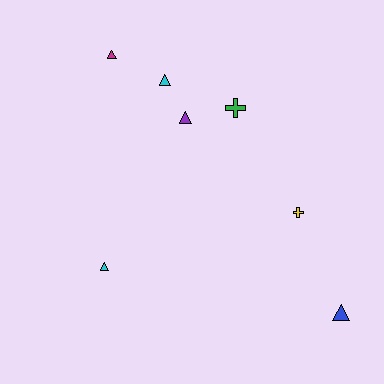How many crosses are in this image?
There are 2 crosses.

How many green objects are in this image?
There is 1 green object.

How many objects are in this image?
There are 7 objects.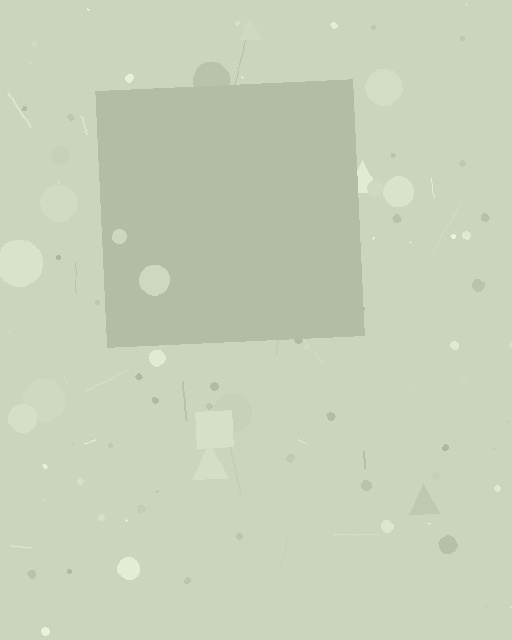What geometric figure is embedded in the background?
A square is embedded in the background.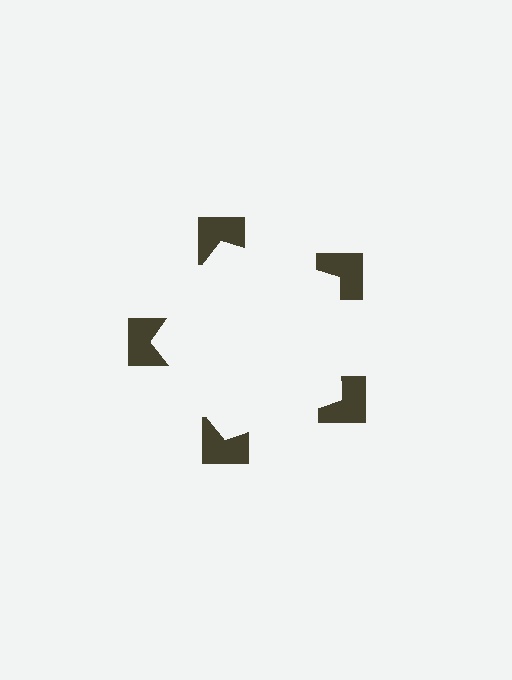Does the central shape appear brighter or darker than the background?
It typically appears slightly brighter than the background, even though no actual brightness change is drawn.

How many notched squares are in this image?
There are 5 — one at each vertex of the illusory pentagon.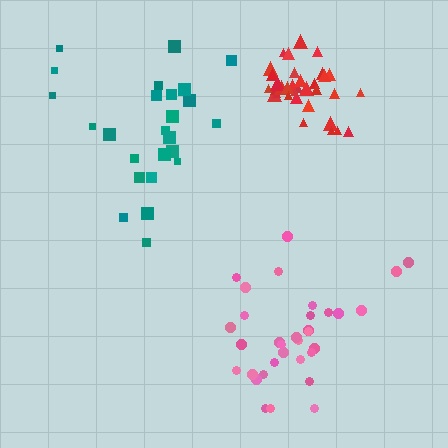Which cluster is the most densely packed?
Red.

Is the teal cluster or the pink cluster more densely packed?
Pink.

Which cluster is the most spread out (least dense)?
Teal.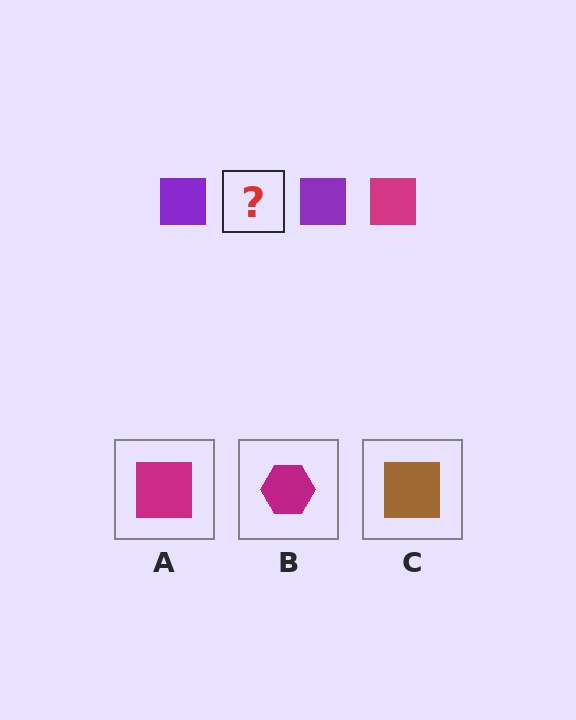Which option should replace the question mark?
Option A.